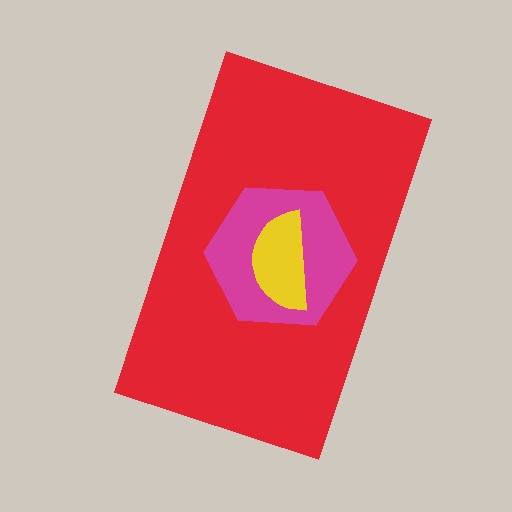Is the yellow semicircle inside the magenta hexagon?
Yes.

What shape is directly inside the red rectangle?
The magenta hexagon.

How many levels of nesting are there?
3.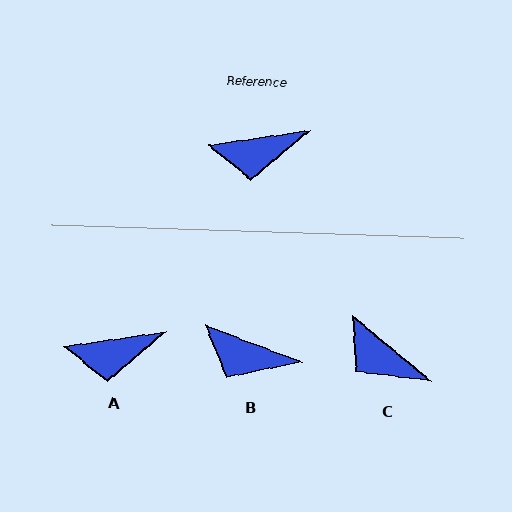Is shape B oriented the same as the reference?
No, it is off by about 29 degrees.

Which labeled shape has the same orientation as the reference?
A.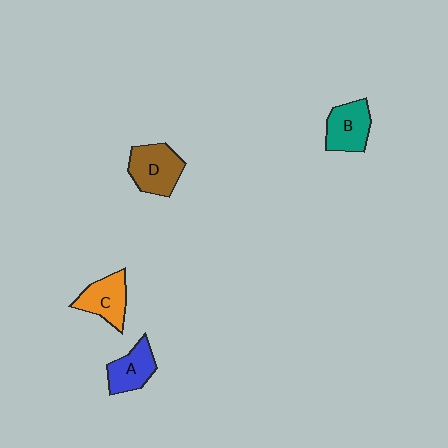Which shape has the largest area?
Shape D (brown).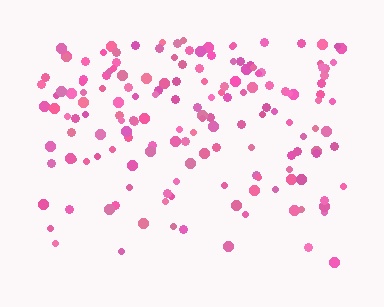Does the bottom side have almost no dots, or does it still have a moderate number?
Still a moderate number, just noticeably fewer than the top.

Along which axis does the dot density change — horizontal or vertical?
Vertical.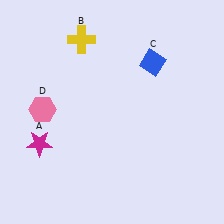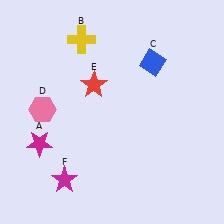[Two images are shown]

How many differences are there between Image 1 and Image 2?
There are 2 differences between the two images.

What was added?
A red star (E), a magenta star (F) were added in Image 2.